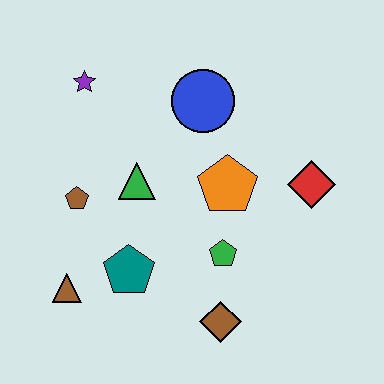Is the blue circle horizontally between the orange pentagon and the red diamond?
No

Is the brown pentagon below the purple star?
Yes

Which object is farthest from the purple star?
The brown diamond is farthest from the purple star.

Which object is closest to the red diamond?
The orange pentagon is closest to the red diamond.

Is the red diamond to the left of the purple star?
No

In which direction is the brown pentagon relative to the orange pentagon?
The brown pentagon is to the left of the orange pentagon.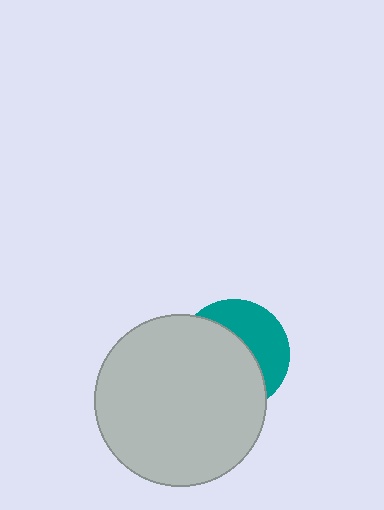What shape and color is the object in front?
The object in front is a light gray circle.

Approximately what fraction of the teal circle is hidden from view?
Roughly 61% of the teal circle is hidden behind the light gray circle.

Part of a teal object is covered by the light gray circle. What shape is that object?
It is a circle.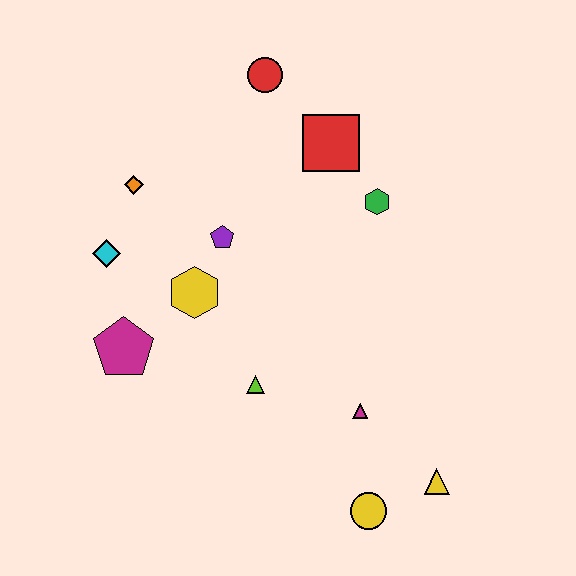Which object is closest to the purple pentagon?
The yellow hexagon is closest to the purple pentagon.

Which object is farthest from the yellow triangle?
The red circle is farthest from the yellow triangle.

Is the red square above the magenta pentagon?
Yes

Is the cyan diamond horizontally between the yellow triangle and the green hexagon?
No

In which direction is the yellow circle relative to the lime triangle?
The yellow circle is below the lime triangle.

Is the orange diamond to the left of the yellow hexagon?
Yes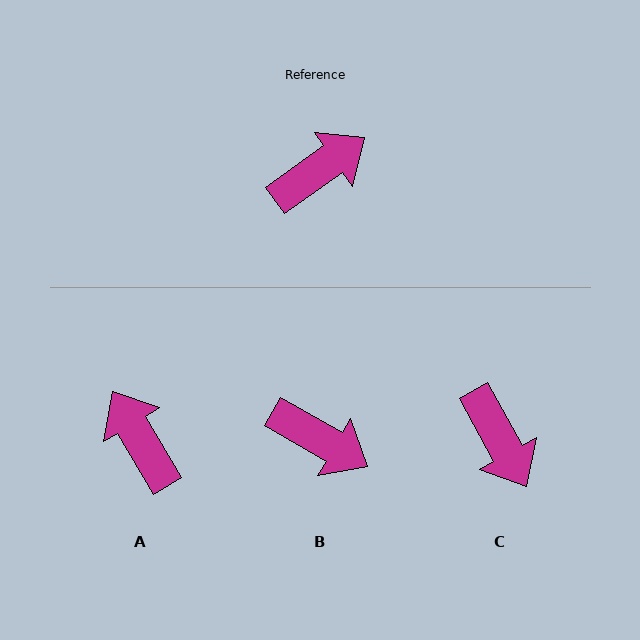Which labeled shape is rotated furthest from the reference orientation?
C, about 96 degrees away.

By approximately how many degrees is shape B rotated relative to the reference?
Approximately 65 degrees clockwise.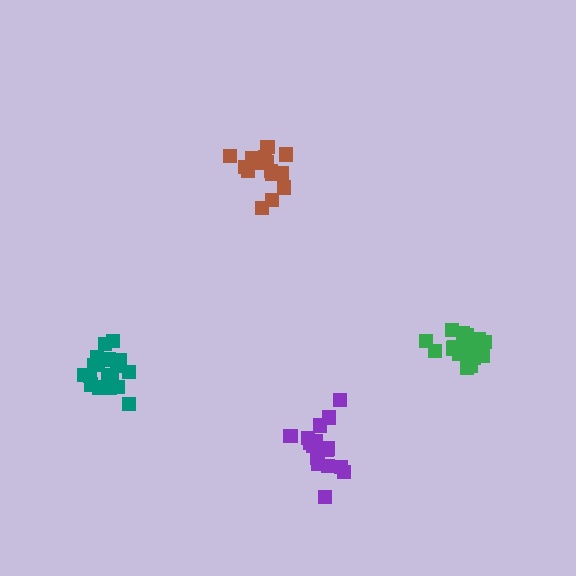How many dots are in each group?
Group 1: 16 dots, Group 2: 16 dots, Group 3: 19 dots, Group 4: 21 dots (72 total).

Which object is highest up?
The brown cluster is topmost.